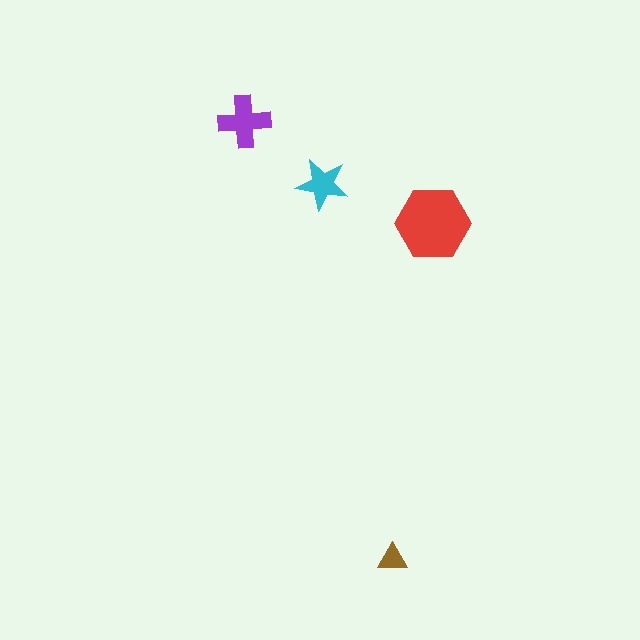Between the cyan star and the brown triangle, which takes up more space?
The cyan star.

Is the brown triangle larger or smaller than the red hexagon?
Smaller.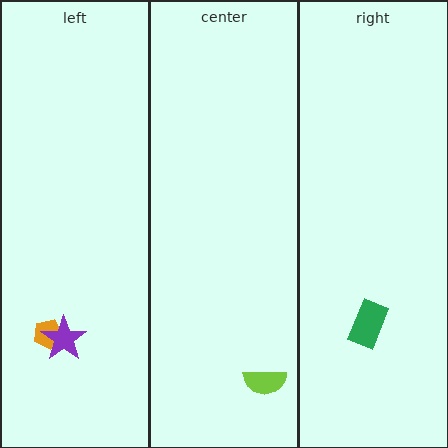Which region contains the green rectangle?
The right region.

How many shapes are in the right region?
1.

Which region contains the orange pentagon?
The left region.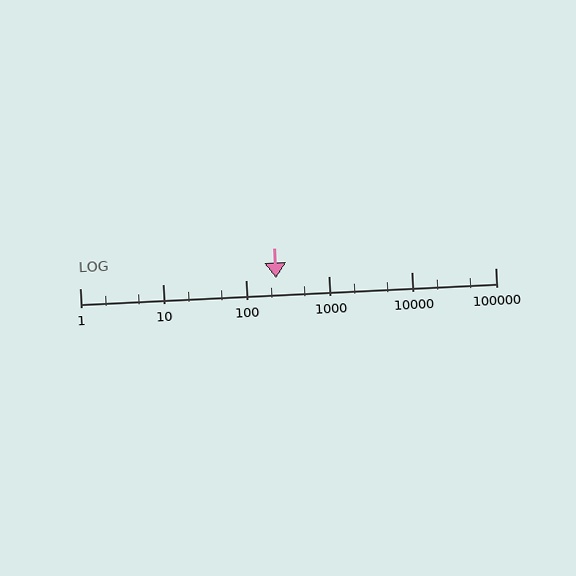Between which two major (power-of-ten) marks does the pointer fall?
The pointer is between 100 and 1000.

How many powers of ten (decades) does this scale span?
The scale spans 5 decades, from 1 to 100000.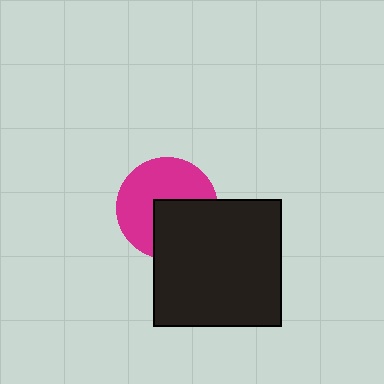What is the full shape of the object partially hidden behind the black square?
The partially hidden object is a magenta circle.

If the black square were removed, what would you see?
You would see the complete magenta circle.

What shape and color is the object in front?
The object in front is a black square.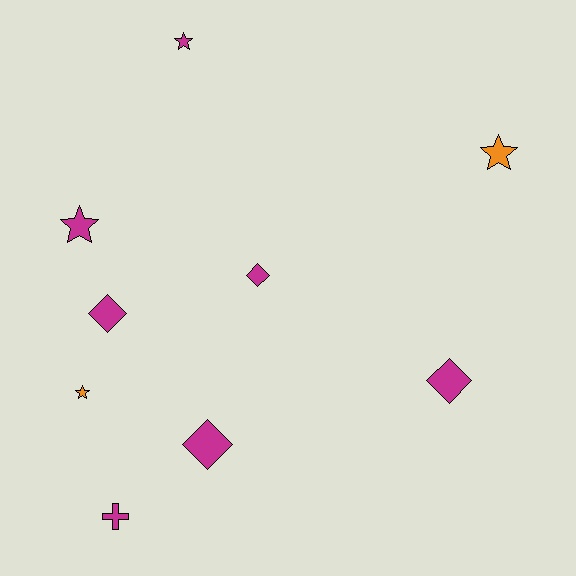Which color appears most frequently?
Magenta, with 7 objects.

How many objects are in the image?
There are 9 objects.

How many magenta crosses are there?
There is 1 magenta cross.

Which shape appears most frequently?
Star, with 4 objects.